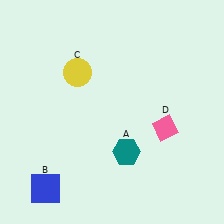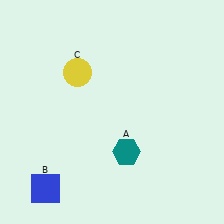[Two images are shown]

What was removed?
The pink diamond (D) was removed in Image 2.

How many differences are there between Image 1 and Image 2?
There is 1 difference between the two images.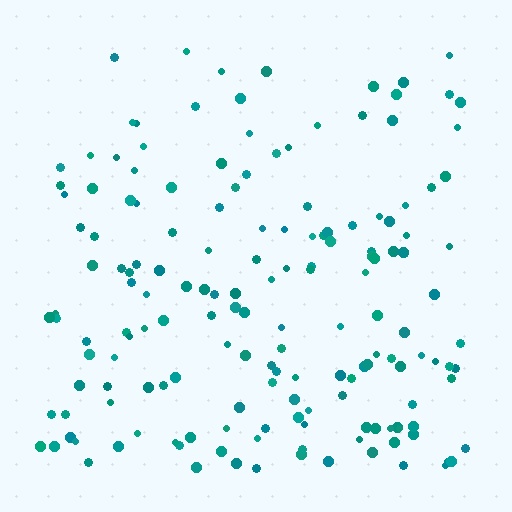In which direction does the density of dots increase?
From top to bottom, with the bottom side densest.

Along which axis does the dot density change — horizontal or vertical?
Vertical.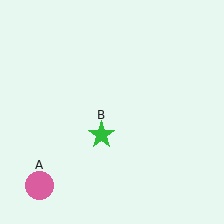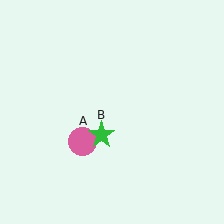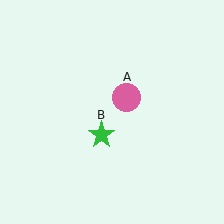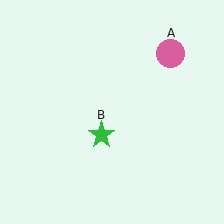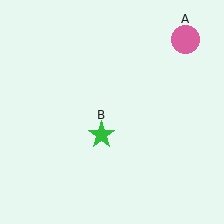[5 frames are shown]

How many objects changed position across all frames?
1 object changed position: pink circle (object A).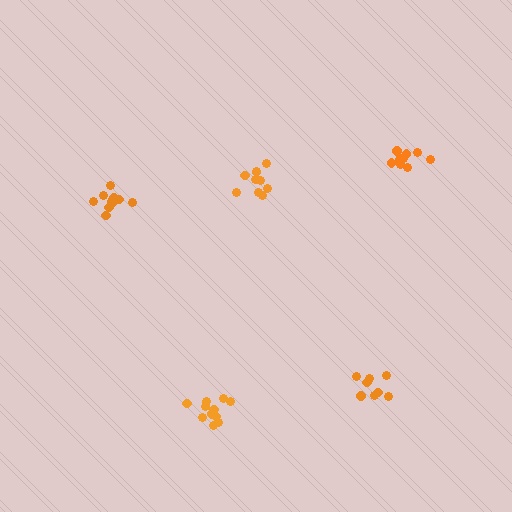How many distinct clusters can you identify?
There are 5 distinct clusters.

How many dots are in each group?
Group 1: 10 dots, Group 2: 10 dots, Group 3: 8 dots, Group 4: 11 dots, Group 5: 10 dots (49 total).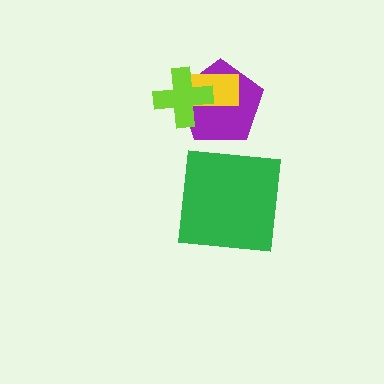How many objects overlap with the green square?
0 objects overlap with the green square.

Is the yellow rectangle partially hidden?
Yes, it is partially covered by another shape.